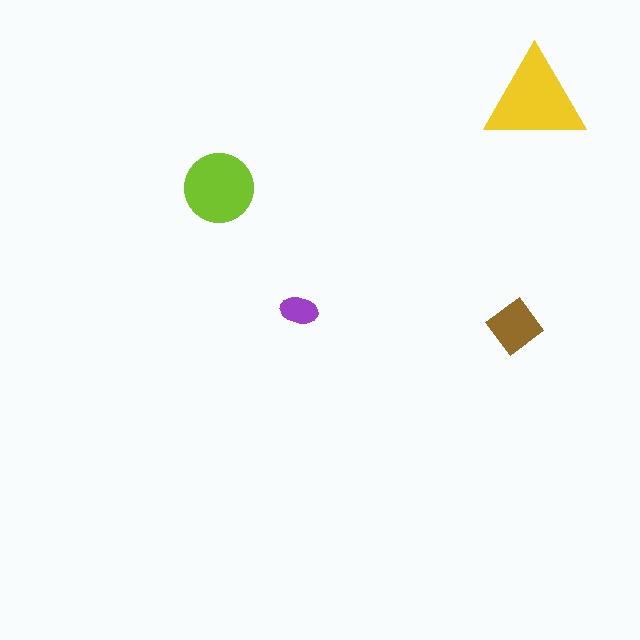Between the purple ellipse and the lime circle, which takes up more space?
The lime circle.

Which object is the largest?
The yellow triangle.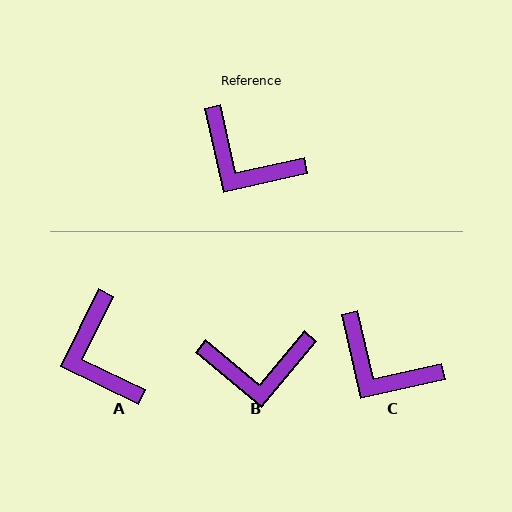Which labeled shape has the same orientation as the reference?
C.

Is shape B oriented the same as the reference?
No, it is off by about 37 degrees.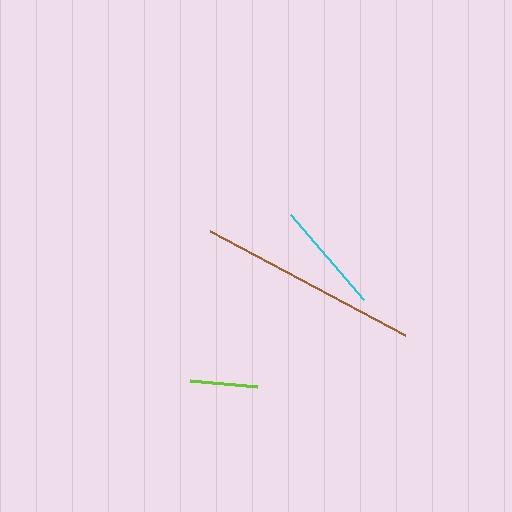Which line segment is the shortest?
The lime line is the shortest at approximately 67 pixels.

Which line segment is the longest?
The brown line is the longest at approximately 221 pixels.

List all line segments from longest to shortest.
From longest to shortest: brown, cyan, lime.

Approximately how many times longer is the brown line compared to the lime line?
The brown line is approximately 3.3 times the length of the lime line.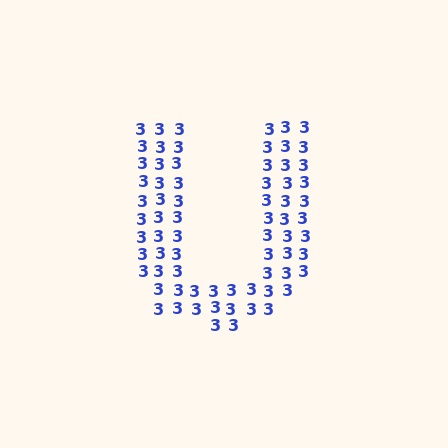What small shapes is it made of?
It is made of small digit 3's.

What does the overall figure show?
The overall figure shows the letter U.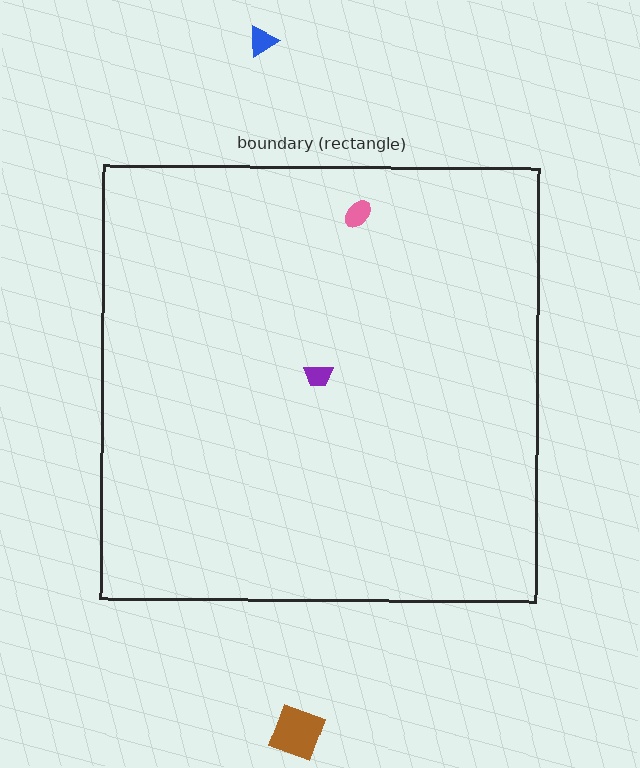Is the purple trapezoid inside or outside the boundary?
Inside.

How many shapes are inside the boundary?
2 inside, 2 outside.